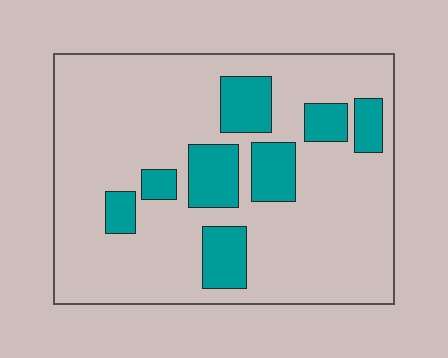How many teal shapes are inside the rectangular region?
8.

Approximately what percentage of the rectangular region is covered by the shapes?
Approximately 20%.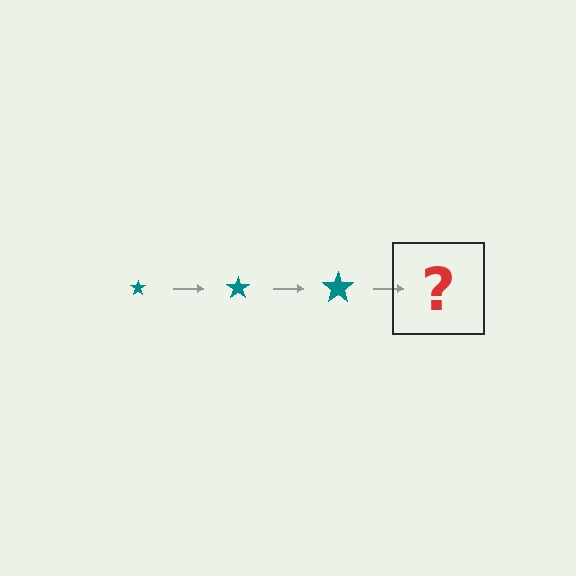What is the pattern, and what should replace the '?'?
The pattern is that the star gets progressively larger each step. The '?' should be a teal star, larger than the previous one.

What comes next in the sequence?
The next element should be a teal star, larger than the previous one.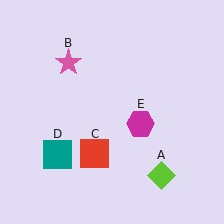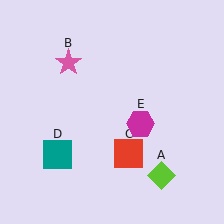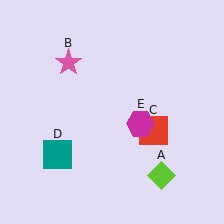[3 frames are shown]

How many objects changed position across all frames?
1 object changed position: red square (object C).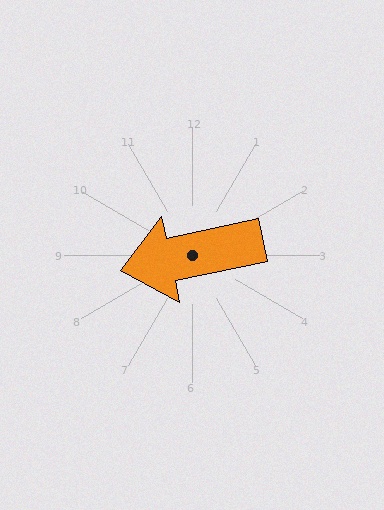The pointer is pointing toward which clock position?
Roughly 9 o'clock.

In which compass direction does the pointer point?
West.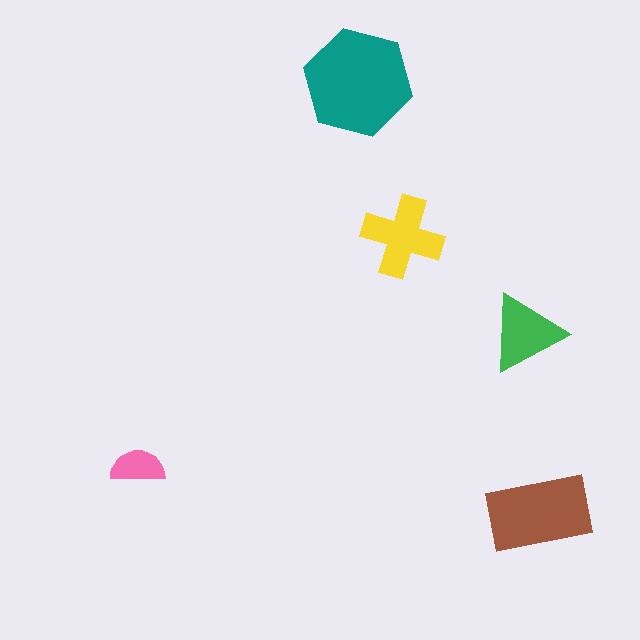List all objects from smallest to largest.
The pink semicircle, the green triangle, the yellow cross, the brown rectangle, the teal hexagon.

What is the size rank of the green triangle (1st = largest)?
4th.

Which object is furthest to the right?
The brown rectangle is rightmost.